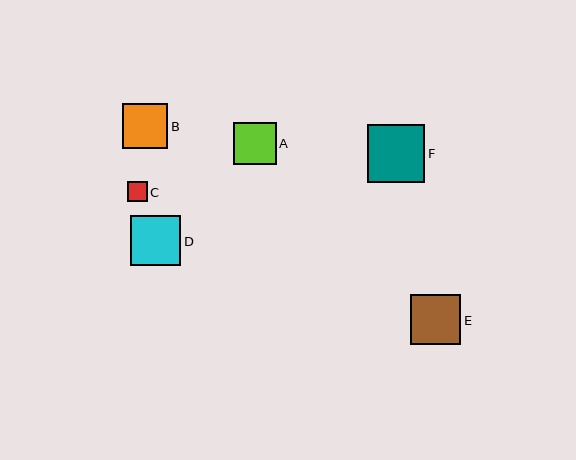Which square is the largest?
Square F is the largest with a size of approximately 57 pixels.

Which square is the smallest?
Square C is the smallest with a size of approximately 20 pixels.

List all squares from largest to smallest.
From largest to smallest: F, E, D, B, A, C.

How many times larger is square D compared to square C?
Square D is approximately 2.5 times the size of square C.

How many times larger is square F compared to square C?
Square F is approximately 2.9 times the size of square C.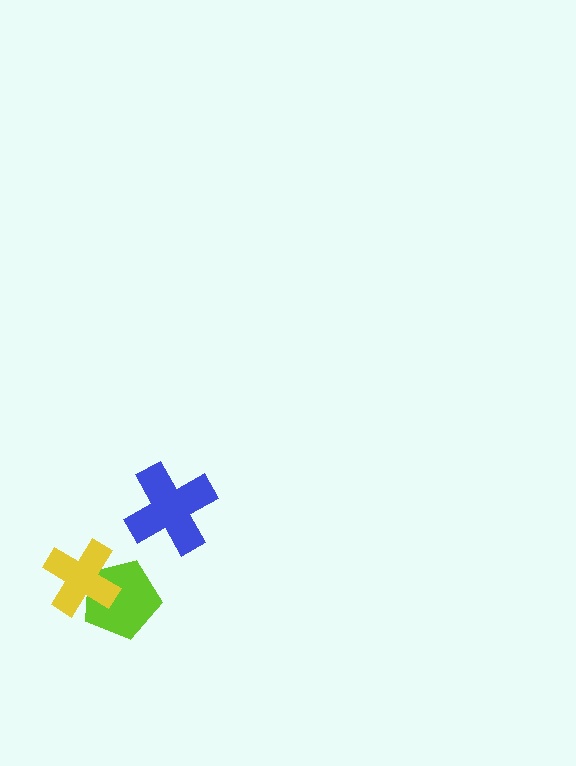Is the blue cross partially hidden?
No, no other shape covers it.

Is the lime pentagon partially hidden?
Yes, it is partially covered by another shape.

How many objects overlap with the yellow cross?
1 object overlaps with the yellow cross.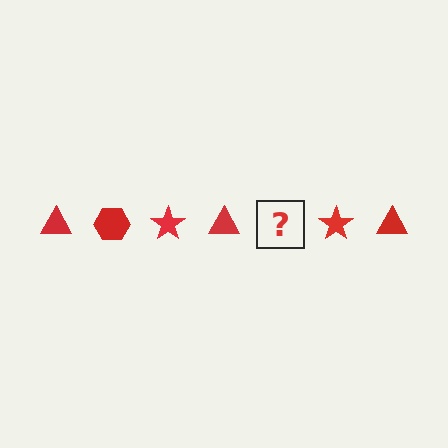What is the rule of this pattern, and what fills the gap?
The rule is that the pattern cycles through triangle, hexagon, star shapes in red. The gap should be filled with a red hexagon.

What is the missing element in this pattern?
The missing element is a red hexagon.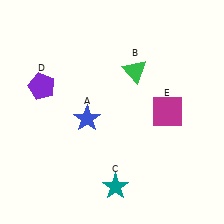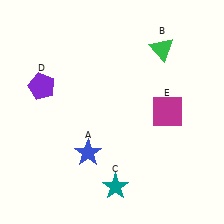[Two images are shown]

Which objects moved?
The objects that moved are: the blue star (A), the green triangle (B).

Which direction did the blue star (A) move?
The blue star (A) moved down.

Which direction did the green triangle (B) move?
The green triangle (B) moved right.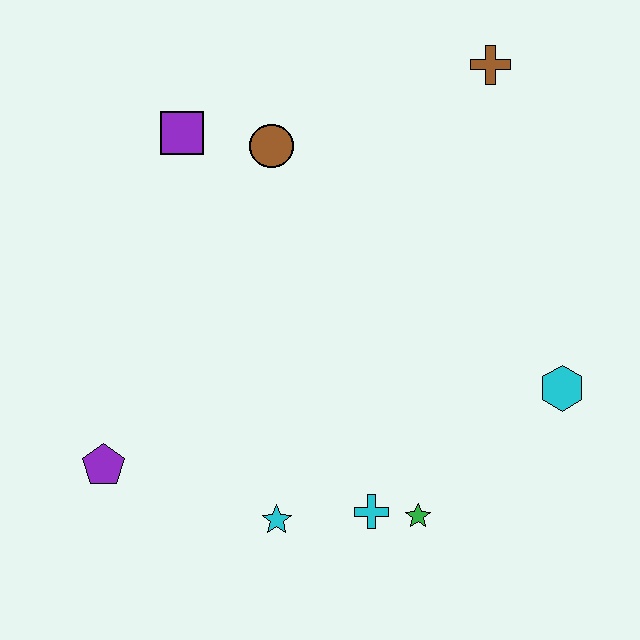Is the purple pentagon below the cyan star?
No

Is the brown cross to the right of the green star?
Yes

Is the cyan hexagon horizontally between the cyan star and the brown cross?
No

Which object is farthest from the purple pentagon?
The brown cross is farthest from the purple pentagon.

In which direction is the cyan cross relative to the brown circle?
The cyan cross is below the brown circle.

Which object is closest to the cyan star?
The cyan cross is closest to the cyan star.